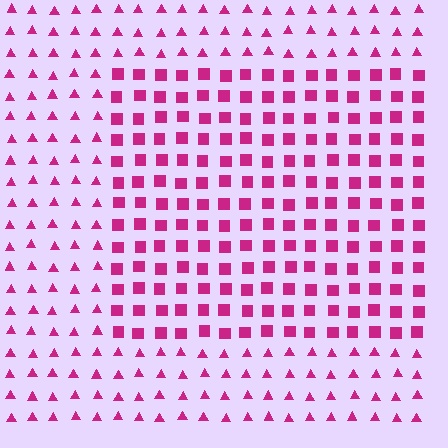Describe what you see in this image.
The image is filled with small magenta elements arranged in a uniform grid. A rectangle-shaped region contains squares, while the surrounding area contains triangles. The boundary is defined purely by the change in element shape.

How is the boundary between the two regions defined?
The boundary is defined by a change in element shape: squares inside vs. triangles outside. All elements share the same color and spacing.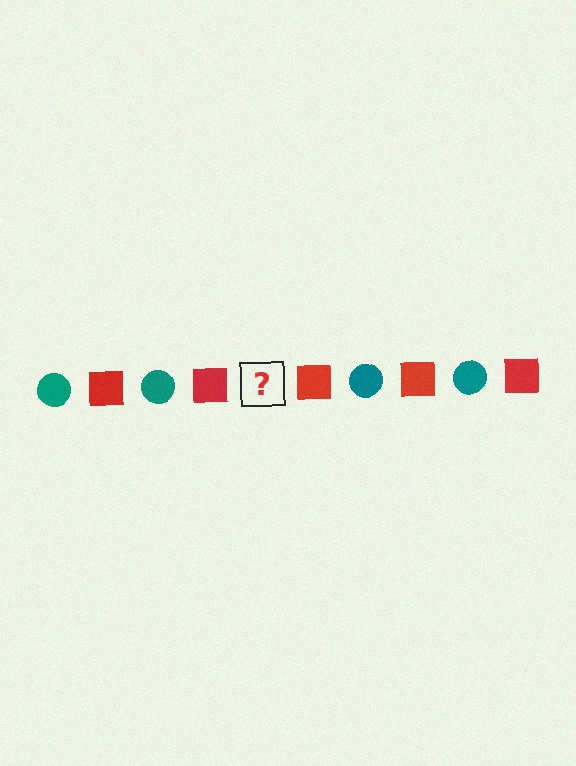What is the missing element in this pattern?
The missing element is a teal circle.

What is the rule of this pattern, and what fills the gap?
The rule is that the pattern alternates between teal circle and red square. The gap should be filled with a teal circle.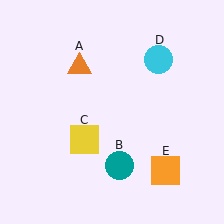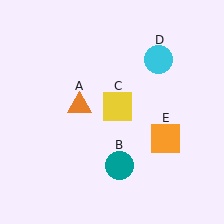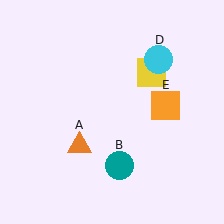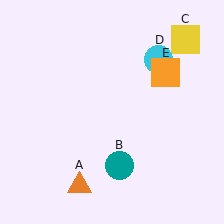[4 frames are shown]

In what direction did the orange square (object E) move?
The orange square (object E) moved up.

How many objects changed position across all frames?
3 objects changed position: orange triangle (object A), yellow square (object C), orange square (object E).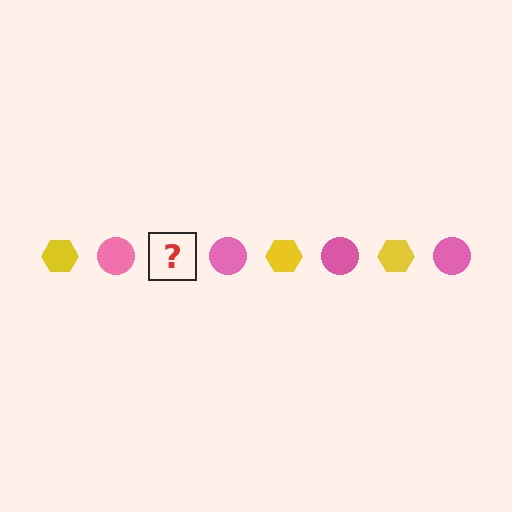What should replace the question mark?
The question mark should be replaced with a yellow hexagon.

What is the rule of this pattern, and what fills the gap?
The rule is that the pattern alternates between yellow hexagon and pink circle. The gap should be filled with a yellow hexagon.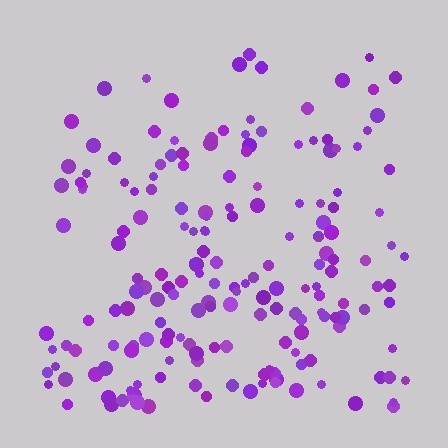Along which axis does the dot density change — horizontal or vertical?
Vertical.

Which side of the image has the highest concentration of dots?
The bottom.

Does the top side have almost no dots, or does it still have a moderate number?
Still a moderate number, just noticeably fewer than the bottom.